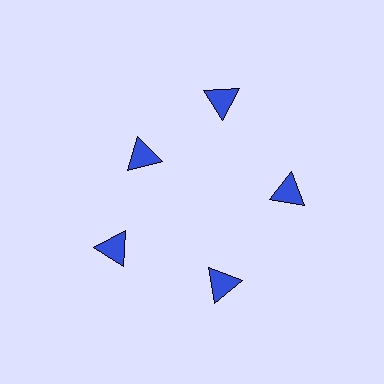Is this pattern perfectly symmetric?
No. The 5 blue triangles are arranged in a ring, but one element near the 10 o'clock position is pulled inward toward the center, breaking the 5-fold rotational symmetry.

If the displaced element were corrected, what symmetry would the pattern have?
It would have 5-fold rotational symmetry — the pattern would map onto itself every 72 degrees.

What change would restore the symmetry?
The symmetry would be restored by moving it outward, back onto the ring so that all 5 triangles sit at equal angles and equal distance from the center.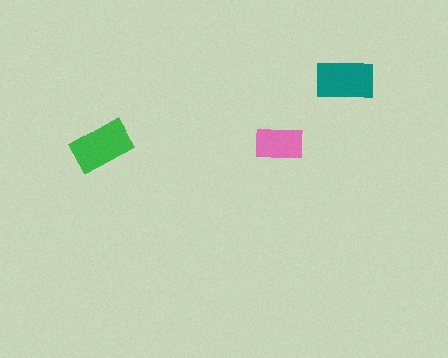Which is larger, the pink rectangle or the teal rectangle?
The teal one.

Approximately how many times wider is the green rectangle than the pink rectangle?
About 1.5 times wider.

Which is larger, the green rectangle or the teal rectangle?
The green one.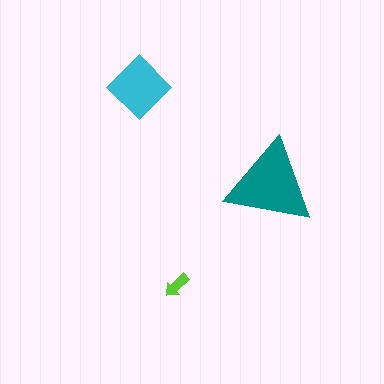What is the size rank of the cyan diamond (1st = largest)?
2nd.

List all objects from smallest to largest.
The lime arrow, the cyan diamond, the teal triangle.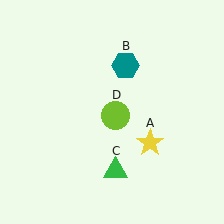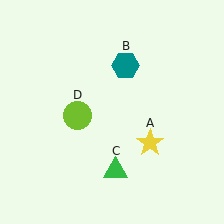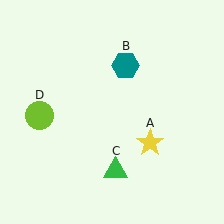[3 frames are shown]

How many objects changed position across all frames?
1 object changed position: lime circle (object D).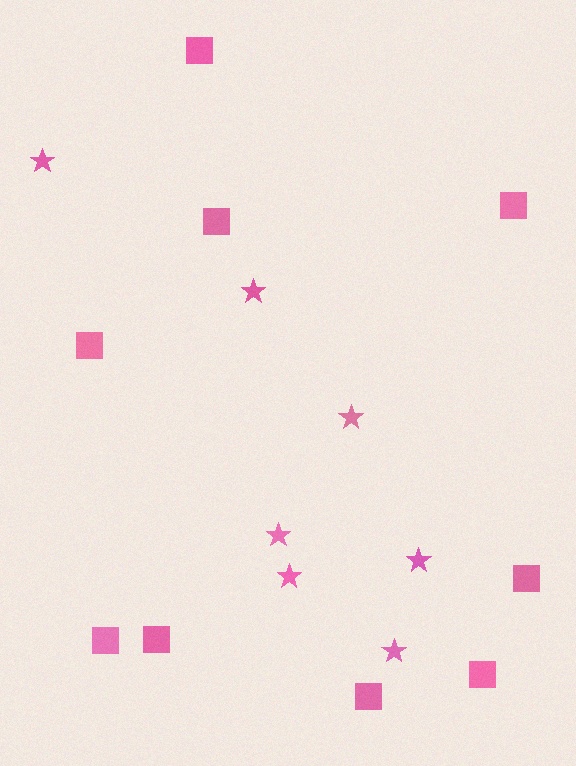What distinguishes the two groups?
There are 2 groups: one group of squares (9) and one group of stars (7).